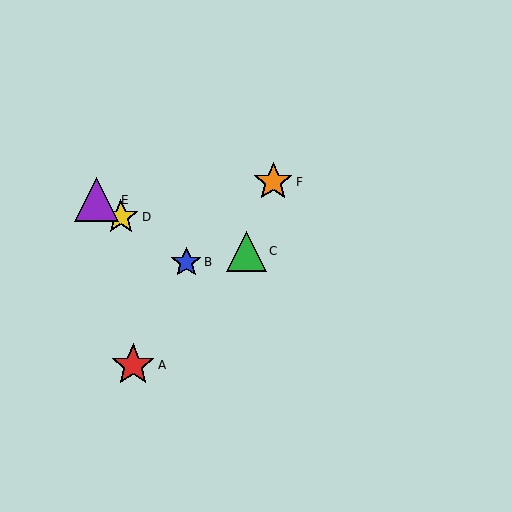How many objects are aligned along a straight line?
3 objects (B, D, E) are aligned along a straight line.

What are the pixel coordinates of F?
Object F is at (273, 182).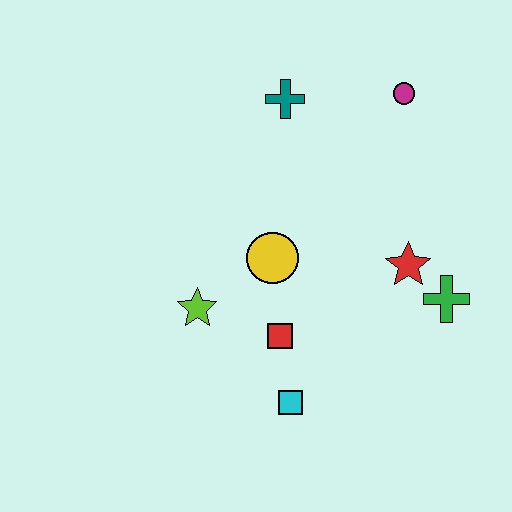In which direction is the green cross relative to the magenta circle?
The green cross is below the magenta circle.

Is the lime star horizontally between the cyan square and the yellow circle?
No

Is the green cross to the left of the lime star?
No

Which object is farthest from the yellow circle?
The magenta circle is farthest from the yellow circle.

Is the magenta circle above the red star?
Yes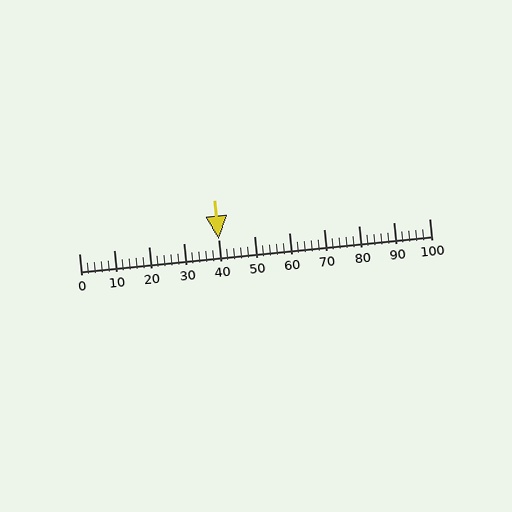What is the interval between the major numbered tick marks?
The major tick marks are spaced 10 units apart.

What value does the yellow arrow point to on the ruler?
The yellow arrow points to approximately 40.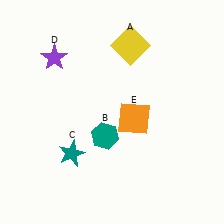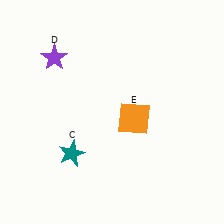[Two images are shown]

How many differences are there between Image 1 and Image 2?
There are 2 differences between the two images.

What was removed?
The yellow square (A), the teal hexagon (B) were removed in Image 2.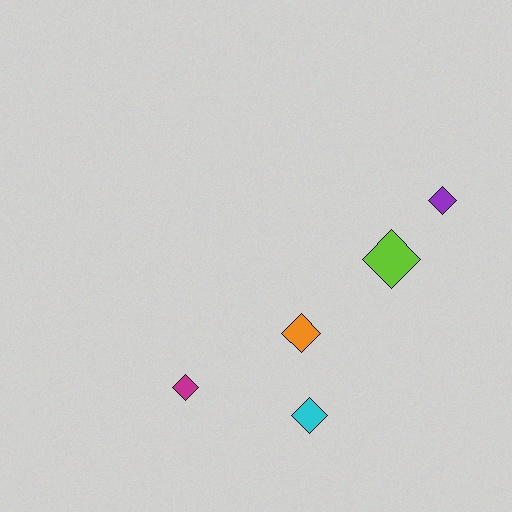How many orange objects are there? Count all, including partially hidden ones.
There is 1 orange object.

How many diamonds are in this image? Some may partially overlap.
There are 5 diamonds.